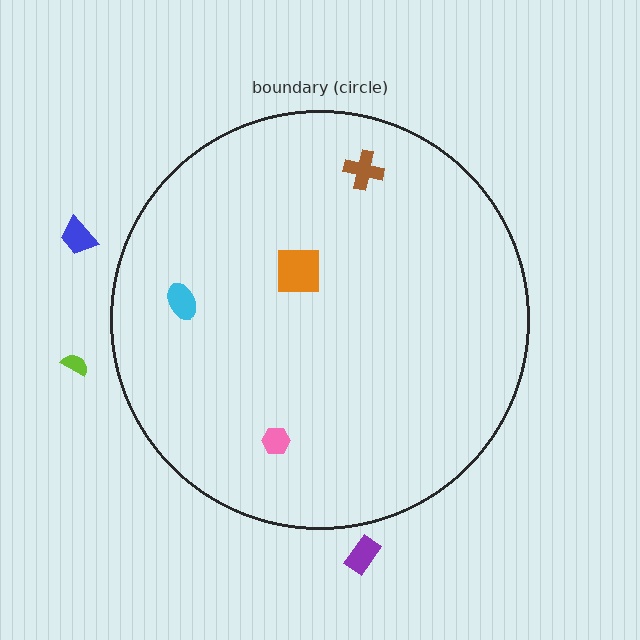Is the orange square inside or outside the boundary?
Inside.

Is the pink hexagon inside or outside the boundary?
Inside.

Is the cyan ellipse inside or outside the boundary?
Inside.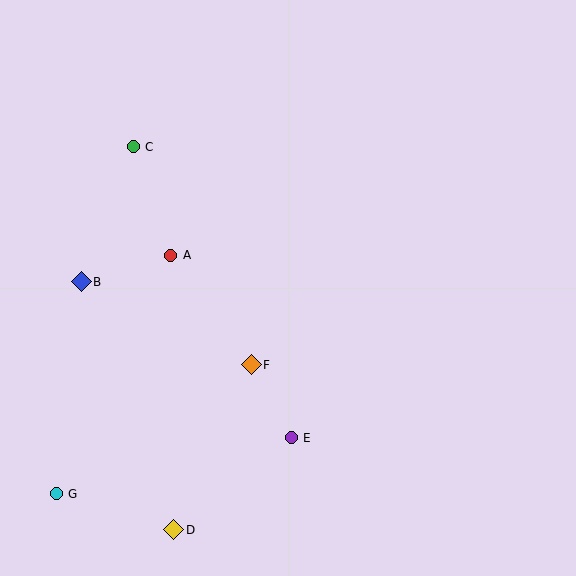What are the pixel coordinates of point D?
Point D is at (174, 530).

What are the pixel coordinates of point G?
Point G is at (56, 494).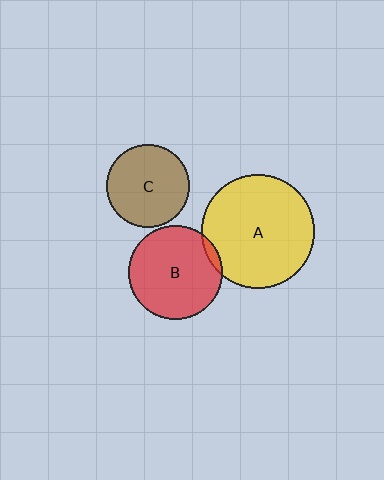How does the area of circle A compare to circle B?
Approximately 1.5 times.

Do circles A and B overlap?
Yes.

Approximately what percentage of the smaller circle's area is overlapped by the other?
Approximately 5%.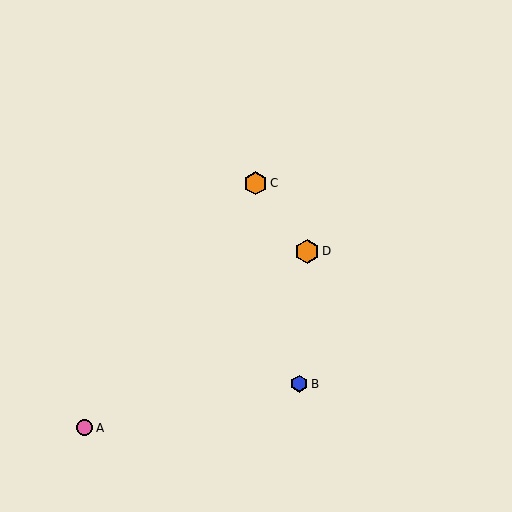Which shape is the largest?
The orange hexagon (labeled D) is the largest.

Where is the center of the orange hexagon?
The center of the orange hexagon is at (255, 183).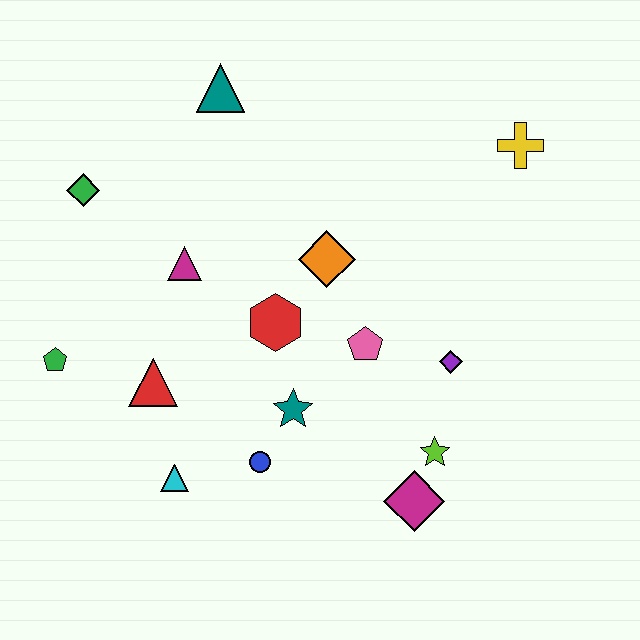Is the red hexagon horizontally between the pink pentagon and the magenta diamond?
No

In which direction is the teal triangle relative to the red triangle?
The teal triangle is above the red triangle.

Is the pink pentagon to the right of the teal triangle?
Yes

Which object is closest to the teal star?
The blue circle is closest to the teal star.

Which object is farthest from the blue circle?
The yellow cross is farthest from the blue circle.